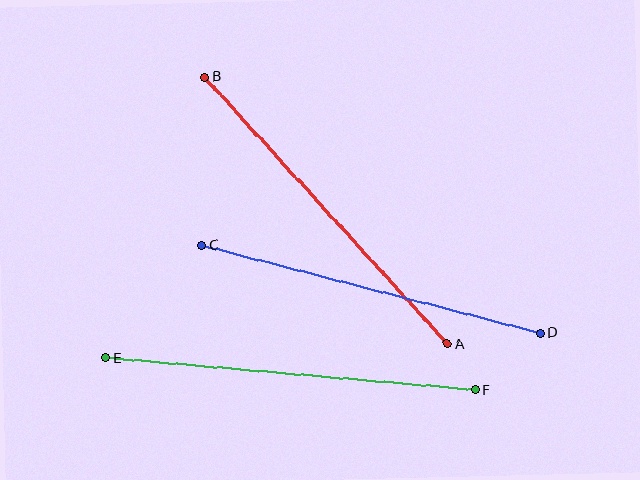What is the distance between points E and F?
The distance is approximately 371 pixels.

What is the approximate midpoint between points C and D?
The midpoint is at approximately (371, 289) pixels.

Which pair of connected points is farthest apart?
Points E and F are farthest apart.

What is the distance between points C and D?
The distance is approximately 350 pixels.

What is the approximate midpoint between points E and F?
The midpoint is at approximately (290, 374) pixels.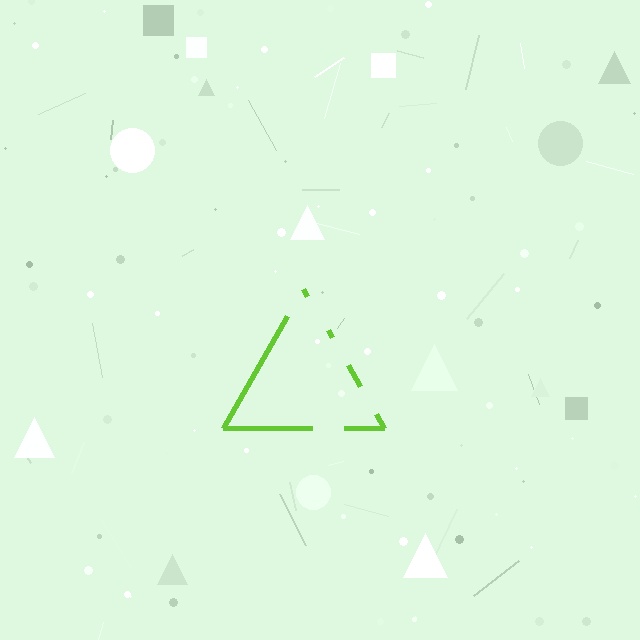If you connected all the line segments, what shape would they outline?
They would outline a triangle.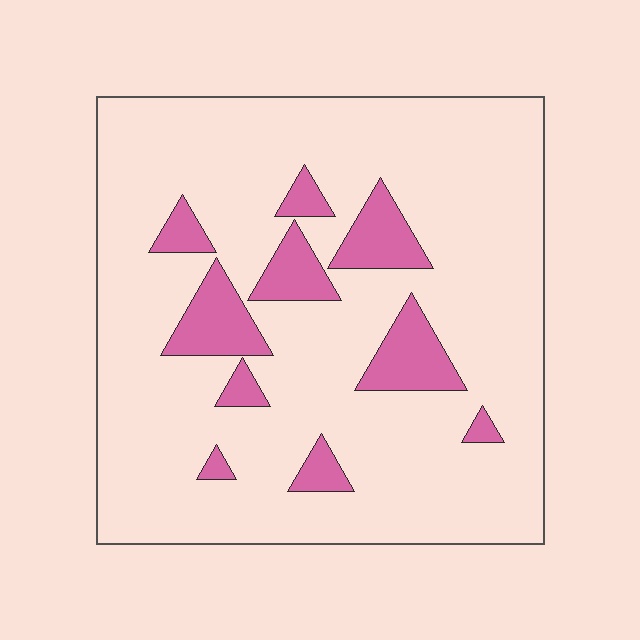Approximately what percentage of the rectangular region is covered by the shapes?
Approximately 15%.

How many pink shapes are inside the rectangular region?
10.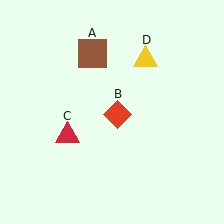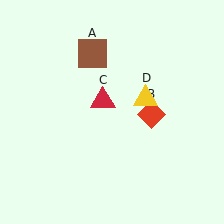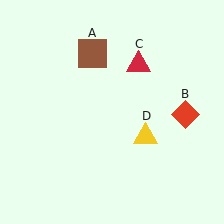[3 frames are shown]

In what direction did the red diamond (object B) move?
The red diamond (object B) moved right.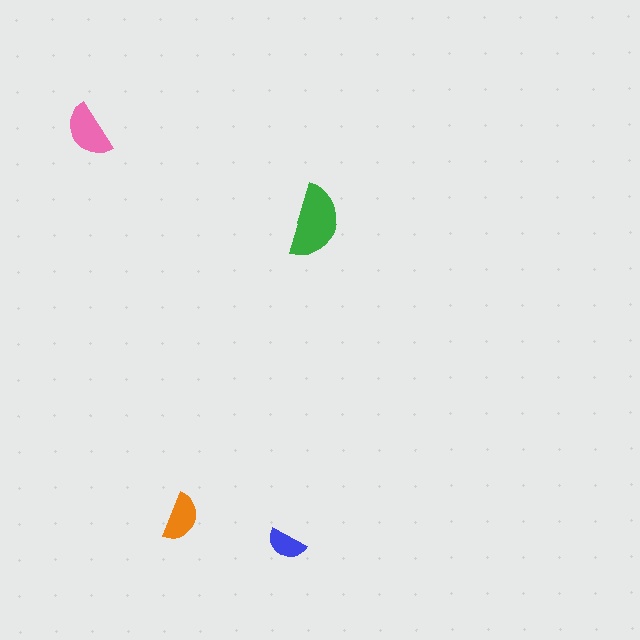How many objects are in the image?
There are 4 objects in the image.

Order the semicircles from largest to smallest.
the green one, the pink one, the orange one, the blue one.